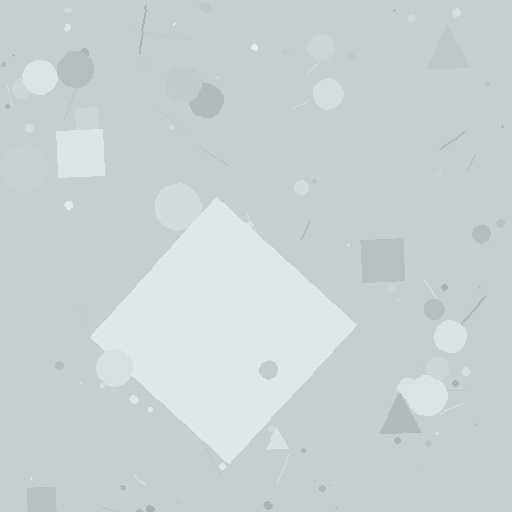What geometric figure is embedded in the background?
A diamond is embedded in the background.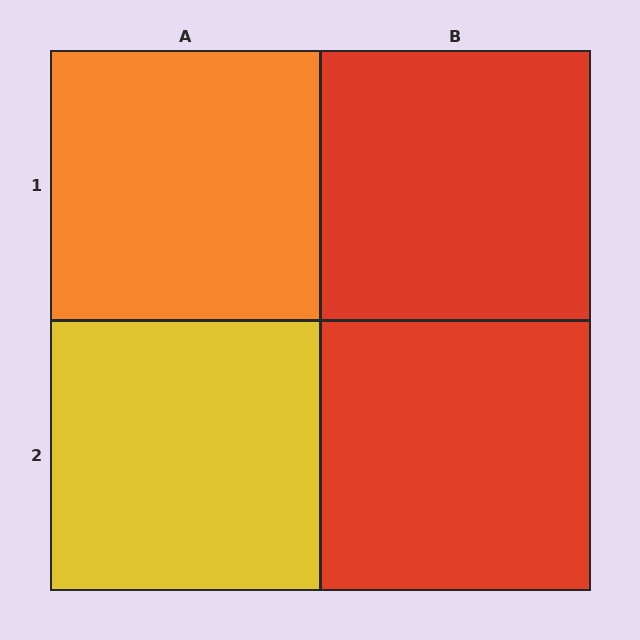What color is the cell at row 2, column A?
Yellow.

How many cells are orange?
1 cell is orange.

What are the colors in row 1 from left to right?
Orange, red.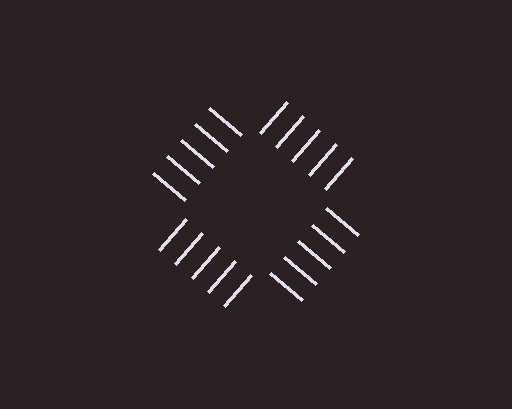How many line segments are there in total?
20 — 5 along each of the 4 edges.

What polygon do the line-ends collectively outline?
An illusory square — the line segments terminate on its edges but no continuous stroke is drawn.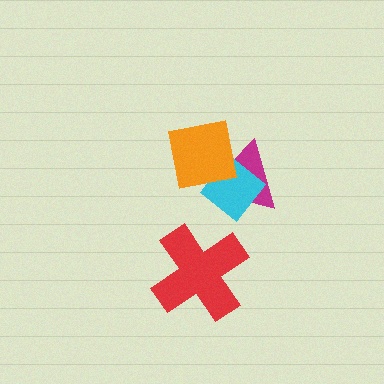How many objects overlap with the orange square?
2 objects overlap with the orange square.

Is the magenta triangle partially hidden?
Yes, it is partially covered by another shape.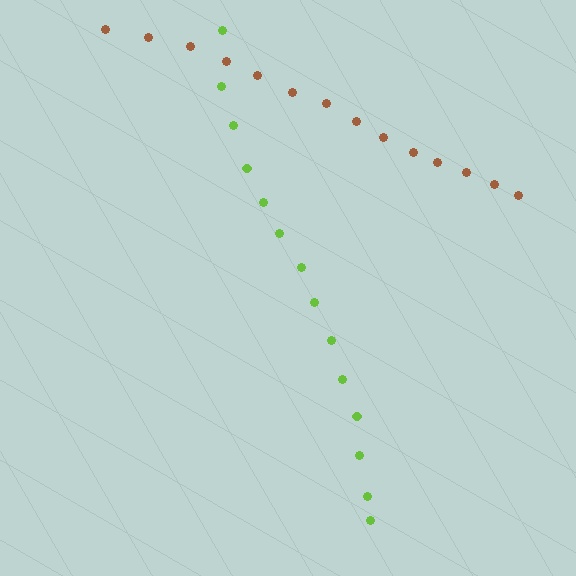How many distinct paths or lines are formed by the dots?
There are 2 distinct paths.